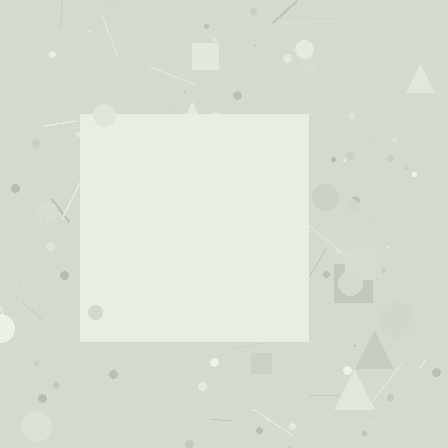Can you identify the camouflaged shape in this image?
The camouflaged shape is a square.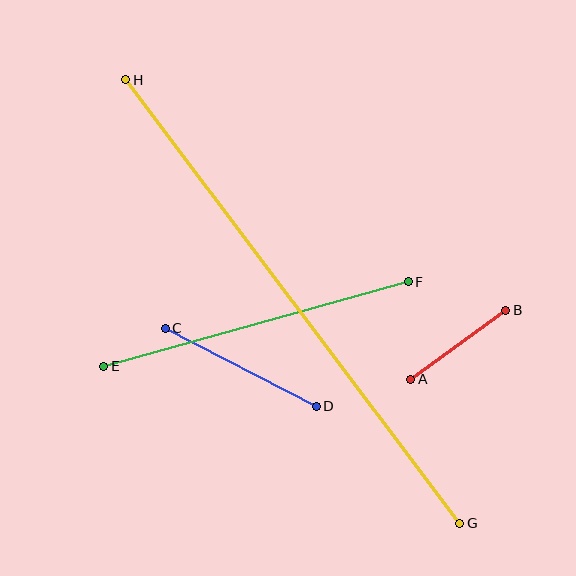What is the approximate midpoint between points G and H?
The midpoint is at approximately (293, 301) pixels.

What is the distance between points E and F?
The distance is approximately 316 pixels.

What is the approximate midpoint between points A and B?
The midpoint is at approximately (458, 345) pixels.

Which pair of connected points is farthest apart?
Points G and H are farthest apart.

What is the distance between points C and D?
The distance is approximately 170 pixels.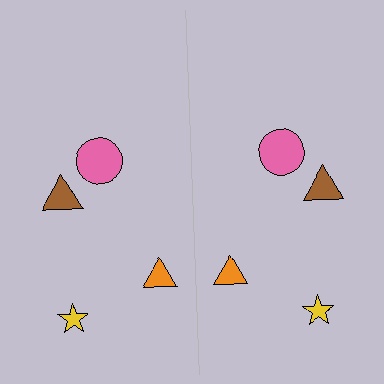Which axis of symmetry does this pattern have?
The pattern has a vertical axis of symmetry running through the center of the image.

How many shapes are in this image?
There are 8 shapes in this image.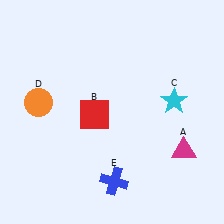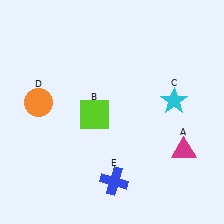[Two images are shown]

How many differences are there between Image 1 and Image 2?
There is 1 difference between the two images.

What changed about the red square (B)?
In Image 1, B is red. In Image 2, it changed to lime.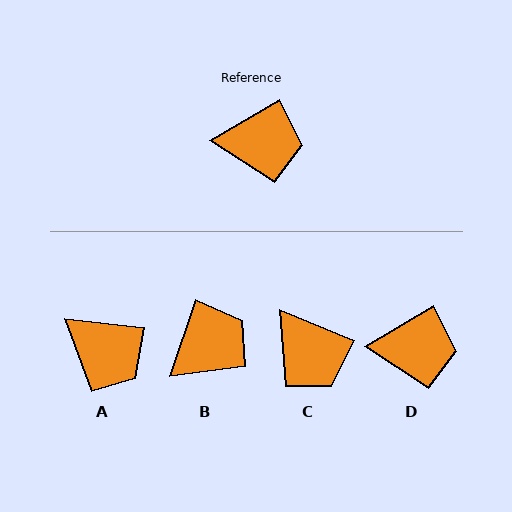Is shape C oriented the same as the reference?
No, it is off by about 53 degrees.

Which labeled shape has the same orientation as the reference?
D.